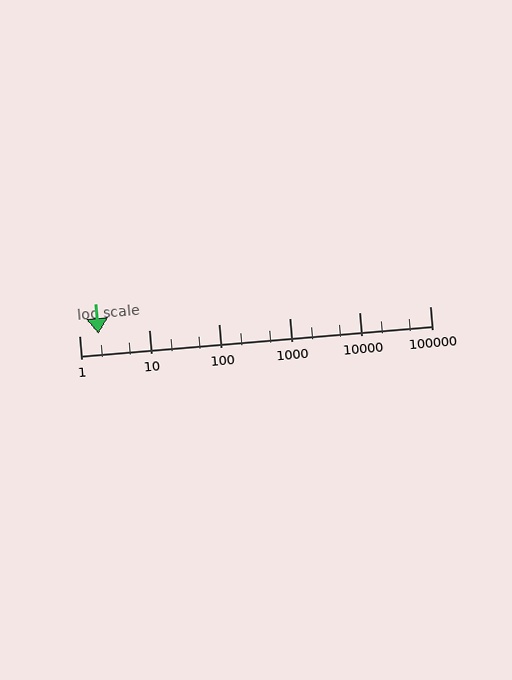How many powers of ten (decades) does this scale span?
The scale spans 5 decades, from 1 to 100000.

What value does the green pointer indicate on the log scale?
The pointer indicates approximately 1.9.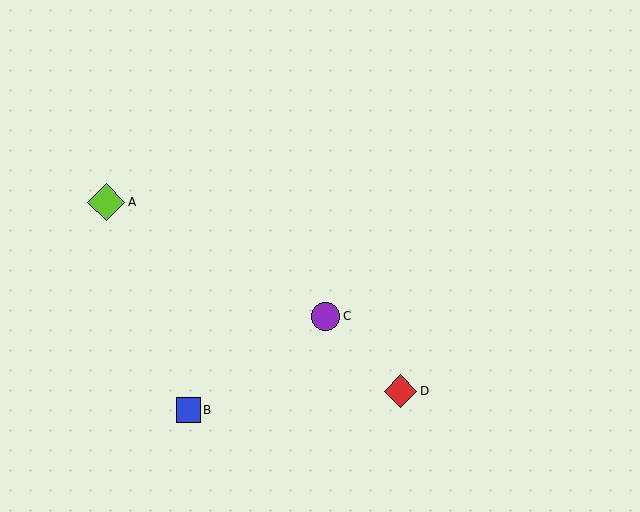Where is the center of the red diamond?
The center of the red diamond is at (400, 391).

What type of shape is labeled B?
Shape B is a blue square.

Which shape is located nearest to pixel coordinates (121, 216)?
The lime diamond (labeled A) at (106, 202) is nearest to that location.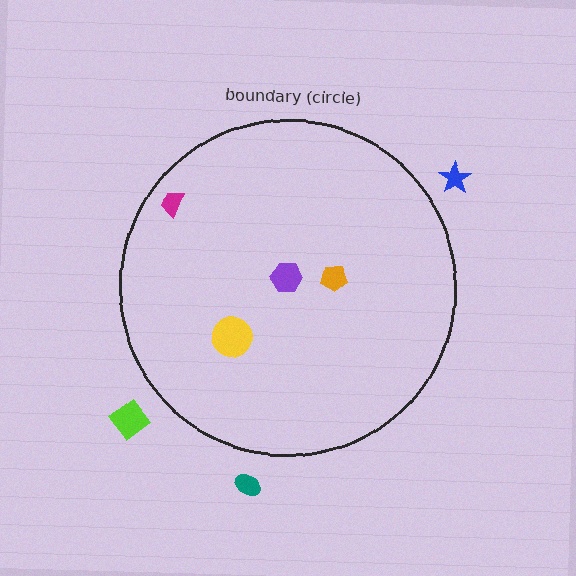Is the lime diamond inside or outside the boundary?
Outside.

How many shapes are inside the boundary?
4 inside, 3 outside.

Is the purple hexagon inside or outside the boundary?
Inside.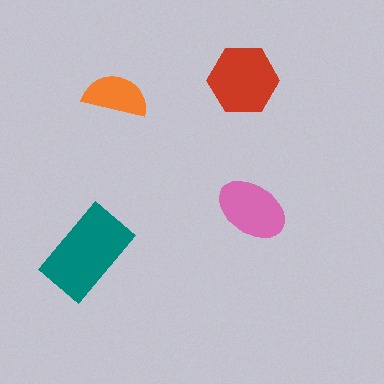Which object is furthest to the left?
The teal rectangle is leftmost.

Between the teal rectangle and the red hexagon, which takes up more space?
The teal rectangle.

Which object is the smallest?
The orange semicircle.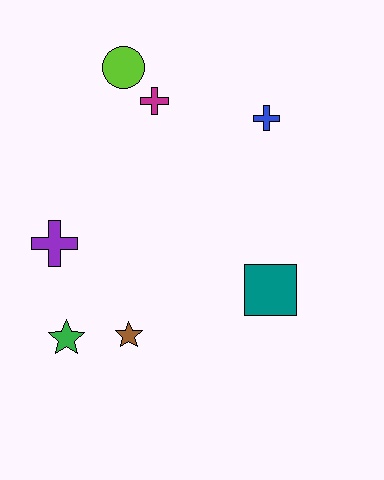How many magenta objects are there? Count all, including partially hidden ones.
There is 1 magenta object.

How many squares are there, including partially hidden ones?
There is 1 square.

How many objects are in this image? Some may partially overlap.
There are 7 objects.